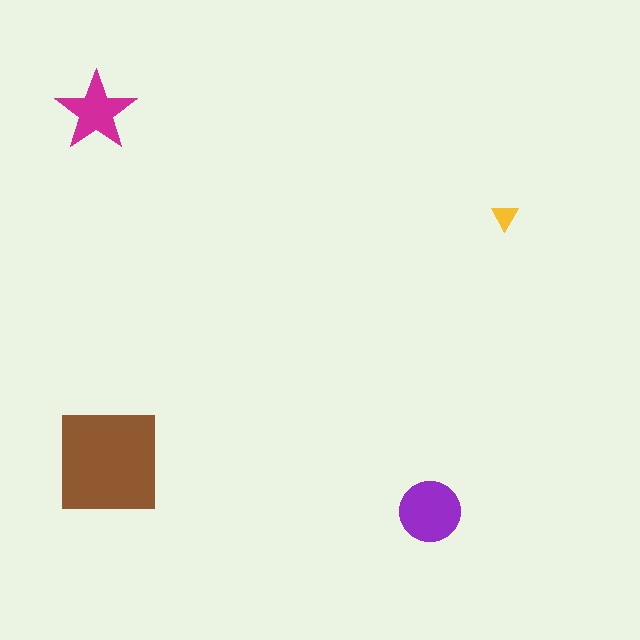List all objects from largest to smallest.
The brown square, the purple circle, the magenta star, the yellow triangle.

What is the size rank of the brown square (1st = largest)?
1st.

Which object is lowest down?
The purple circle is bottommost.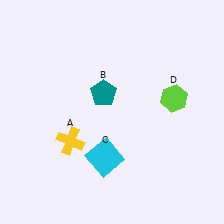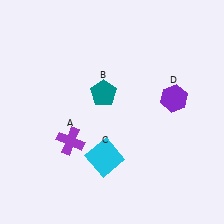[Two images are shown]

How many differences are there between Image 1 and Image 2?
There are 2 differences between the two images.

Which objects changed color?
A changed from yellow to purple. D changed from lime to purple.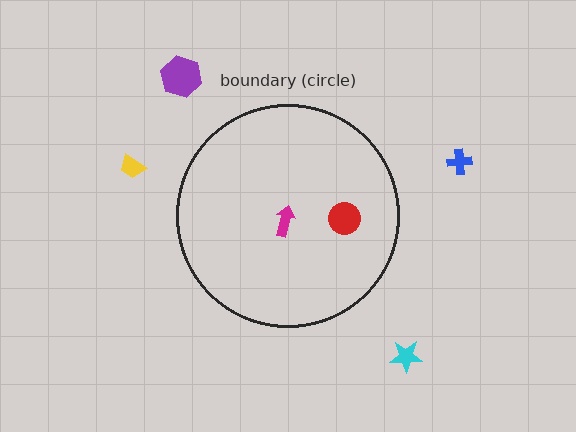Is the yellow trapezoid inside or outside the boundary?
Outside.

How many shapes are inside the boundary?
2 inside, 4 outside.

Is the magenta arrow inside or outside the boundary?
Inside.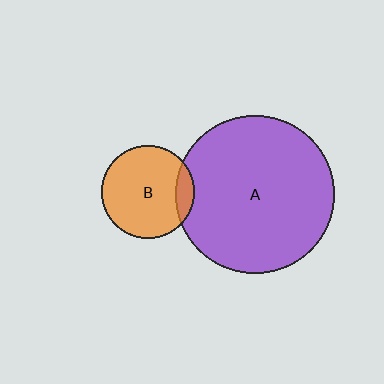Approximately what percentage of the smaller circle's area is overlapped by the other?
Approximately 10%.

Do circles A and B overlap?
Yes.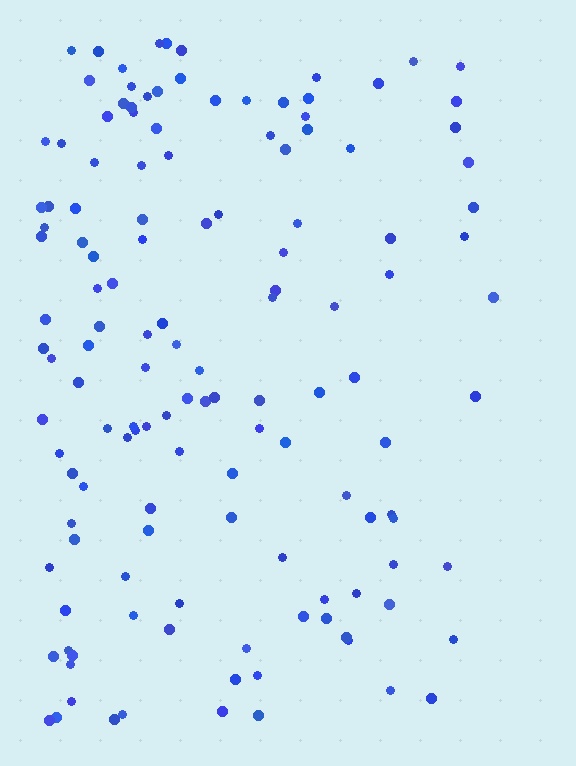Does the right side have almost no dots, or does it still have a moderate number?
Still a moderate number, just noticeably fewer than the left.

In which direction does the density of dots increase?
From right to left, with the left side densest.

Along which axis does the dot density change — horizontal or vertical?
Horizontal.